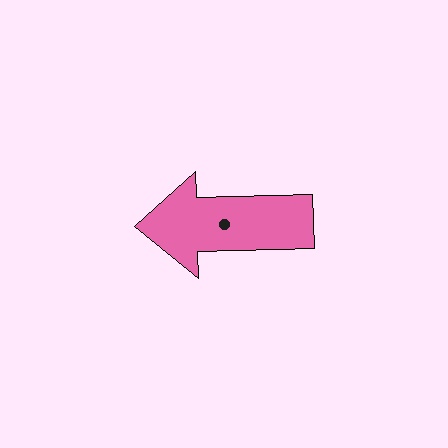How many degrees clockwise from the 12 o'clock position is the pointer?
Approximately 269 degrees.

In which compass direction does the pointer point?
West.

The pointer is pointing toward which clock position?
Roughly 9 o'clock.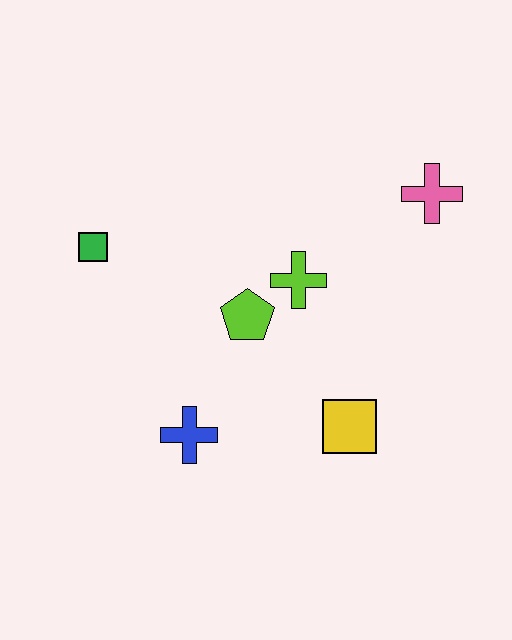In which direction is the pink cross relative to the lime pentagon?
The pink cross is to the right of the lime pentagon.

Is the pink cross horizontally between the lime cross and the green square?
No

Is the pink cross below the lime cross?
No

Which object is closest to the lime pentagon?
The lime cross is closest to the lime pentagon.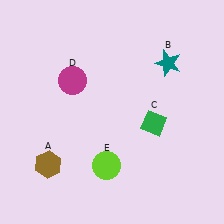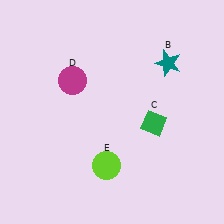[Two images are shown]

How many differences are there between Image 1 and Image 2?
There is 1 difference between the two images.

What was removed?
The brown hexagon (A) was removed in Image 2.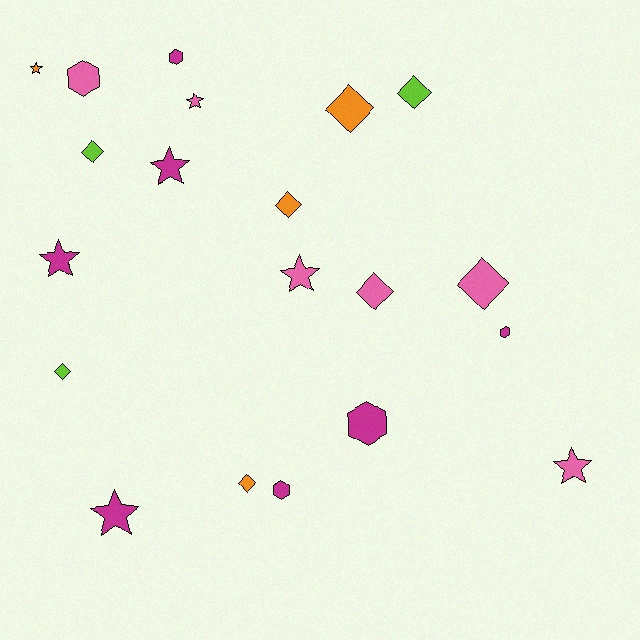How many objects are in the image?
There are 20 objects.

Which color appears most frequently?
Magenta, with 7 objects.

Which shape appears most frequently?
Diamond, with 8 objects.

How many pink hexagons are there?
There is 1 pink hexagon.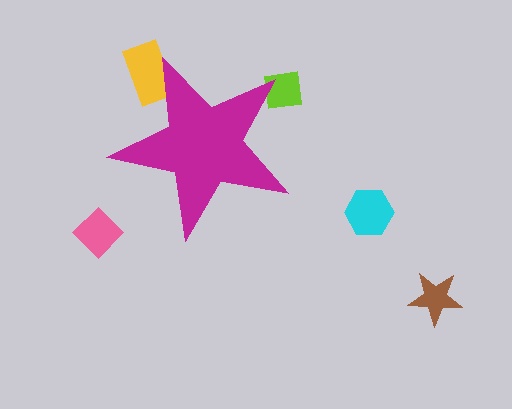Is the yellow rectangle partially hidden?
Yes, the yellow rectangle is partially hidden behind the magenta star.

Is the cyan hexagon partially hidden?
No, the cyan hexagon is fully visible.